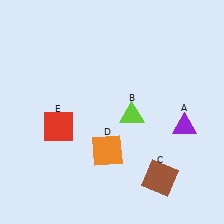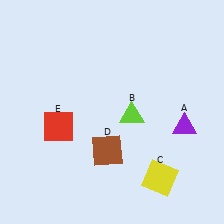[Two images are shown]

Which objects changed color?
C changed from brown to yellow. D changed from orange to brown.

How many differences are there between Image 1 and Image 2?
There are 2 differences between the two images.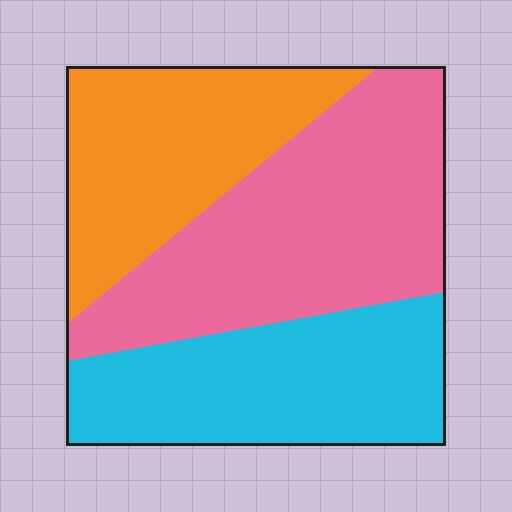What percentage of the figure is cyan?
Cyan takes up about one third (1/3) of the figure.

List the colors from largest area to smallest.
From largest to smallest: pink, cyan, orange.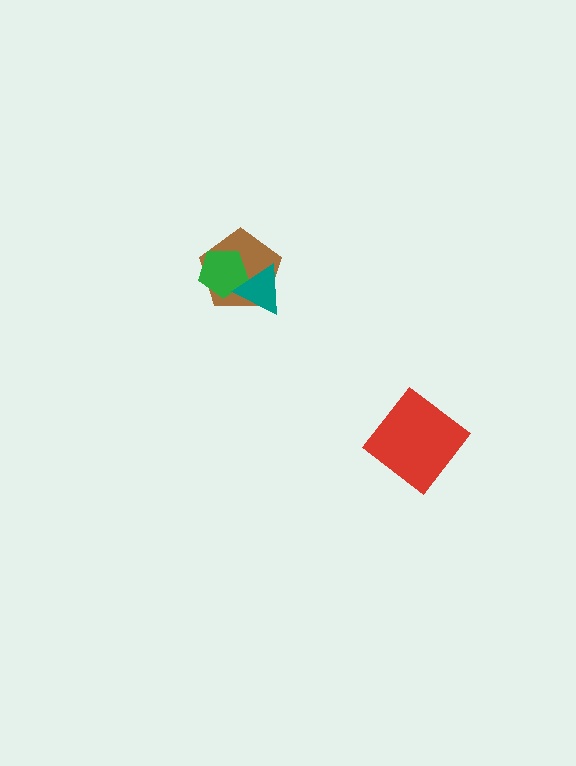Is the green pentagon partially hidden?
Yes, it is partially covered by another shape.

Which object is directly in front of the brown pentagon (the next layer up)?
The green pentagon is directly in front of the brown pentagon.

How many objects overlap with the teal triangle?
2 objects overlap with the teal triangle.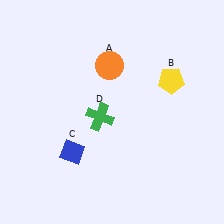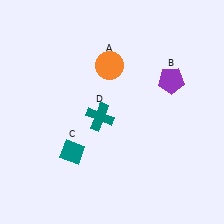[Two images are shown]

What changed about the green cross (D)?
In Image 1, D is green. In Image 2, it changed to teal.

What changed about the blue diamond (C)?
In Image 1, C is blue. In Image 2, it changed to teal.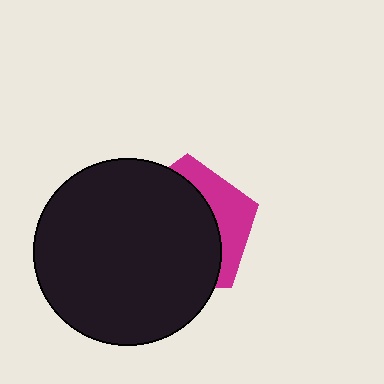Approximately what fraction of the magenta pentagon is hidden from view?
Roughly 70% of the magenta pentagon is hidden behind the black circle.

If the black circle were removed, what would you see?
You would see the complete magenta pentagon.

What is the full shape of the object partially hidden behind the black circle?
The partially hidden object is a magenta pentagon.